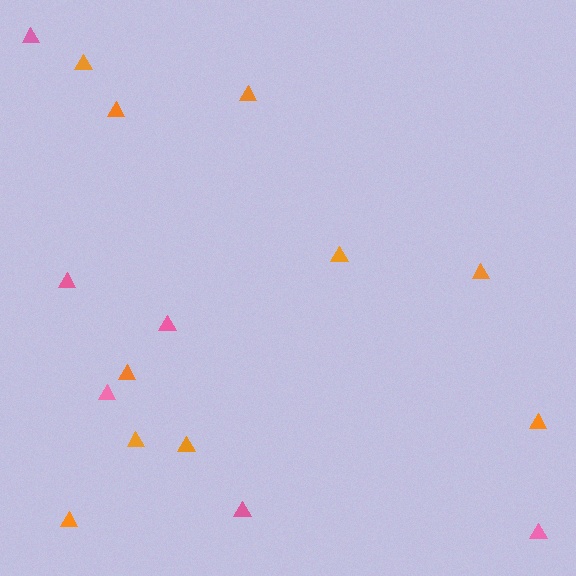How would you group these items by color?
There are 2 groups: one group of pink triangles (6) and one group of orange triangles (10).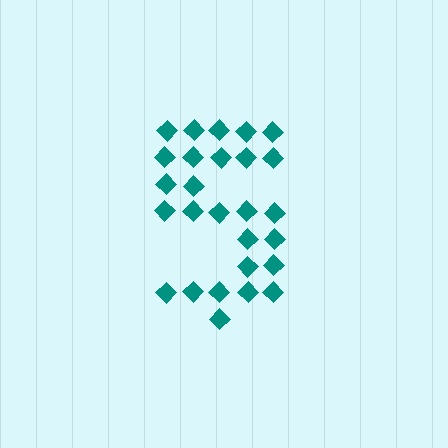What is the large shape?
The large shape is the digit 5.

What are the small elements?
The small elements are diamonds.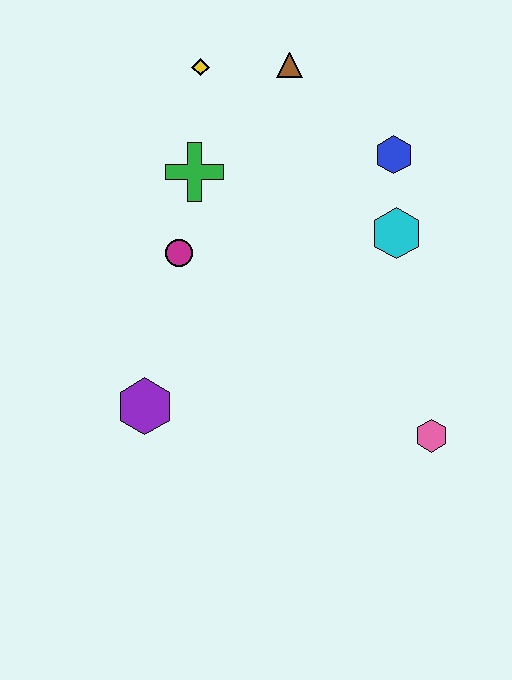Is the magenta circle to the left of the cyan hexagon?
Yes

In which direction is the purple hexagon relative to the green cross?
The purple hexagon is below the green cross.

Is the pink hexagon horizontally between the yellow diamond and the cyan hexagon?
No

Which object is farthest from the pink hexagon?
The yellow diamond is farthest from the pink hexagon.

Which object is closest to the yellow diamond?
The brown triangle is closest to the yellow diamond.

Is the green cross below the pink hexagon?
No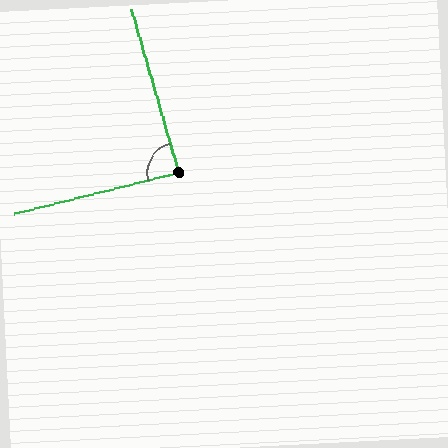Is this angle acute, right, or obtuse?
It is approximately a right angle.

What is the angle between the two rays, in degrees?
Approximately 88 degrees.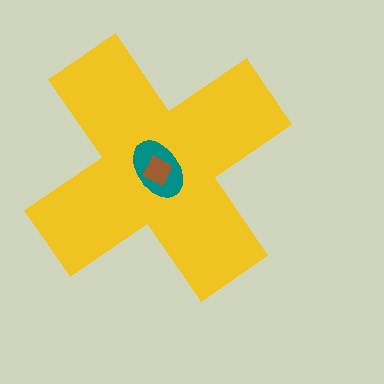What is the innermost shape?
The brown diamond.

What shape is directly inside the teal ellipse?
The brown diamond.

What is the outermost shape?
The yellow cross.